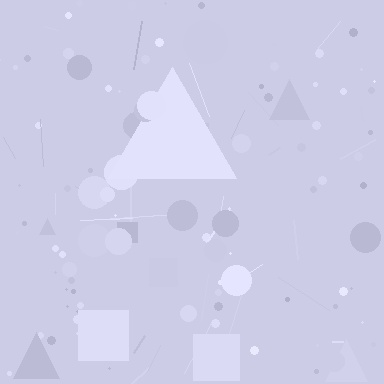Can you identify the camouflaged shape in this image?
The camouflaged shape is a triangle.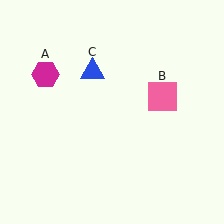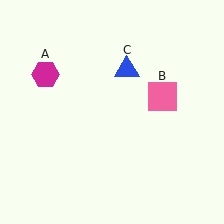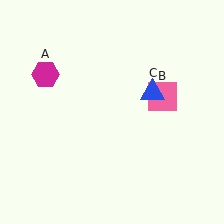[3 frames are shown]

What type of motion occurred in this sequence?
The blue triangle (object C) rotated clockwise around the center of the scene.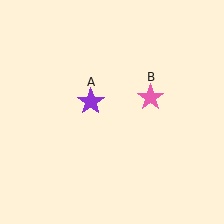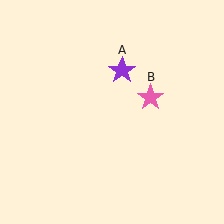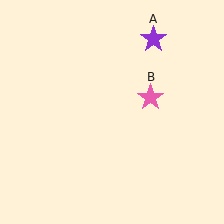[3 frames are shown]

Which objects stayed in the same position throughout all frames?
Pink star (object B) remained stationary.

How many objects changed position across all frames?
1 object changed position: purple star (object A).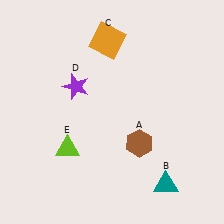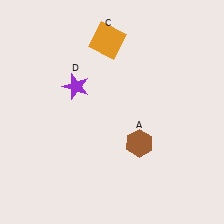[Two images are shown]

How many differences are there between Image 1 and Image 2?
There are 2 differences between the two images.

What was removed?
The lime triangle (E), the teal triangle (B) were removed in Image 2.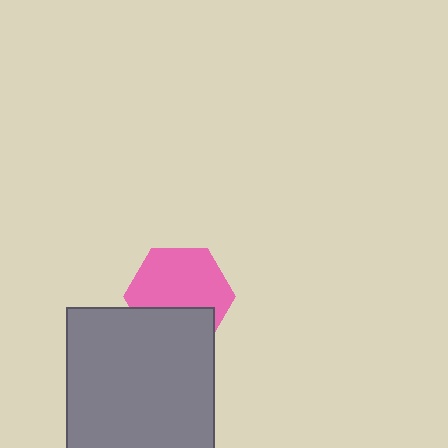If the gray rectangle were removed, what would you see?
You would see the complete pink hexagon.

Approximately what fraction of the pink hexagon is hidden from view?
Roughly 34% of the pink hexagon is hidden behind the gray rectangle.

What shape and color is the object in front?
The object in front is a gray rectangle.